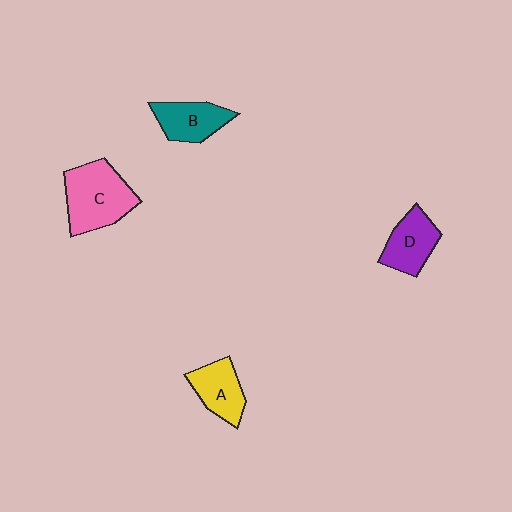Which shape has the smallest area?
Shape A (yellow).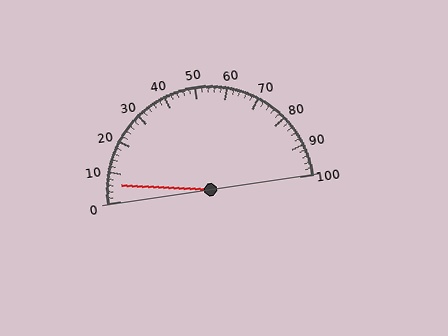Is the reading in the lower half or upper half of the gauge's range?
The reading is in the lower half of the range (0 to 100).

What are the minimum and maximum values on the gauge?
The gauge ranges from 0 to 100.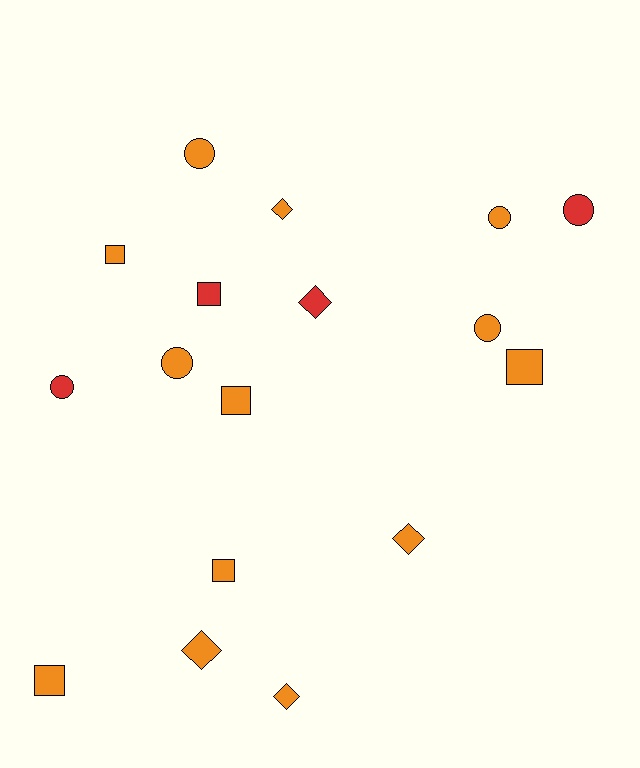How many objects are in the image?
There are 17 objects.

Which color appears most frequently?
Orange, with 13 objects.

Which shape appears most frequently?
Circle, with 6 objects.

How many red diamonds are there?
There is 1 red diamond.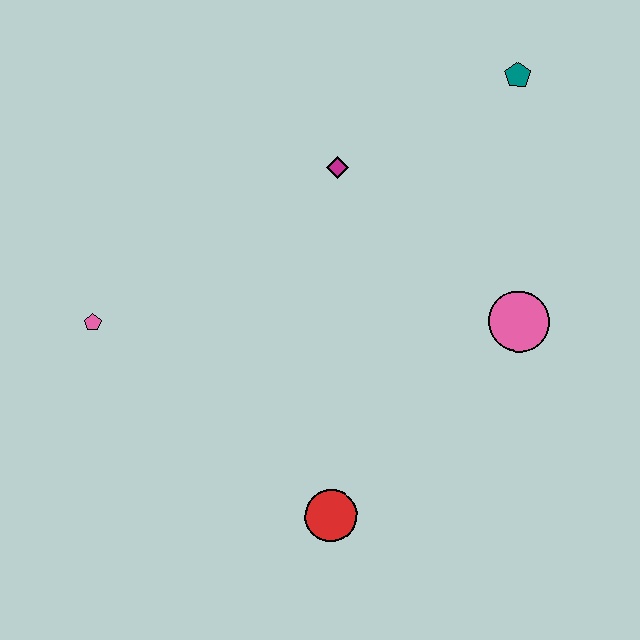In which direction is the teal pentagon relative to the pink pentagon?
The teal pentagon is to the right of the pink pentagon.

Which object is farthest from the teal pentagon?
The pink pentagon is farthest from the teal pentagon.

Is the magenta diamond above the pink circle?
Yes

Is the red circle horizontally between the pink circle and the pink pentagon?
Yes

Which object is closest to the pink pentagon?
The magenta diamond is closest to the pink pentagon.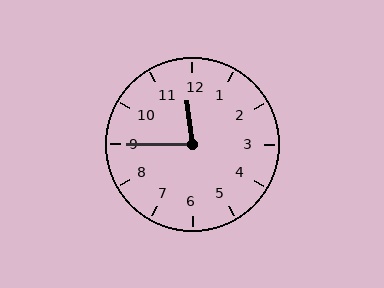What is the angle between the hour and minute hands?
Approximately 82 degrees.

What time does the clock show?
11:45.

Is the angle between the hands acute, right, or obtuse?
It is acute.